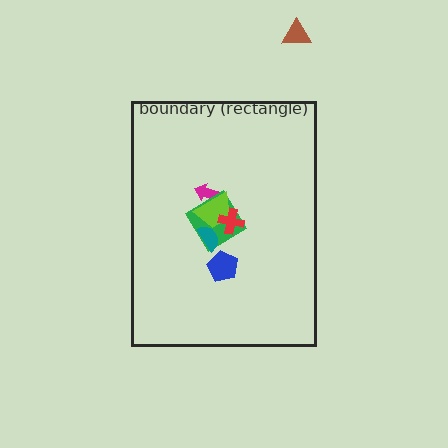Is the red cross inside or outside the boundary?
Inside.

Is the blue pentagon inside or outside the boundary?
Inside.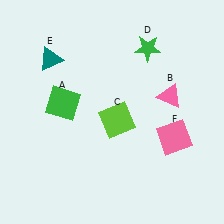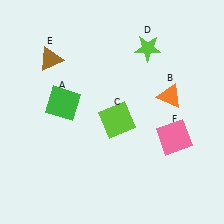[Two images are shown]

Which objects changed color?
B changed from pink to orange. D changed from green to lime. E changed from teal to brown.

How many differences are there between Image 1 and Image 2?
There are 3 differences between the two images.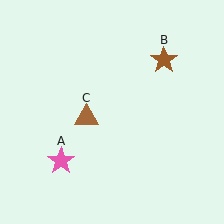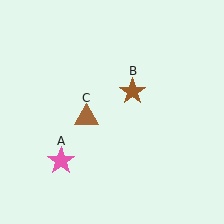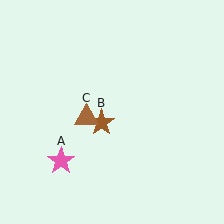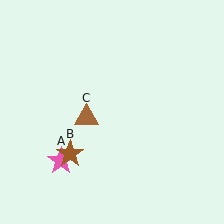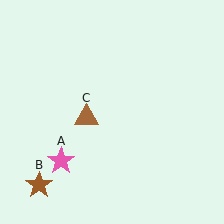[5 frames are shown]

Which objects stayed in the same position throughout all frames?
Pink star (object A) and brown triangle (object C) remained stationary.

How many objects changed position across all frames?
1 object changed position: brown star (object B).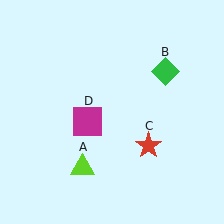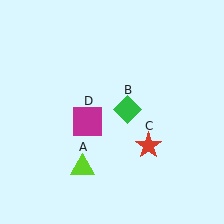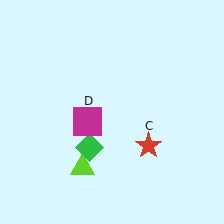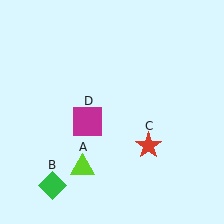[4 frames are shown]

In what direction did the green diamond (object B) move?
The green diamond (object B) moved down and to the left.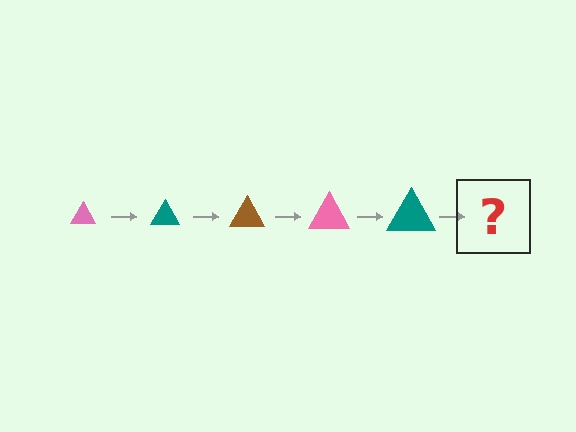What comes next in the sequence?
The next element should be a brown triangle, larger than the previous one.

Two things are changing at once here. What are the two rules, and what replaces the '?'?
The two rules are that the triangle grows larger each step and the color cycles through pink, teal, and brown. The '?' should be a brown triangle, larger than the previous one.